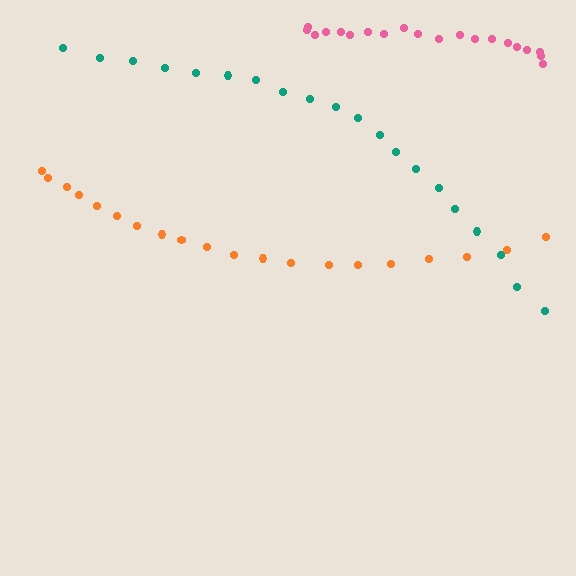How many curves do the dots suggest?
There are 3 distinct paths.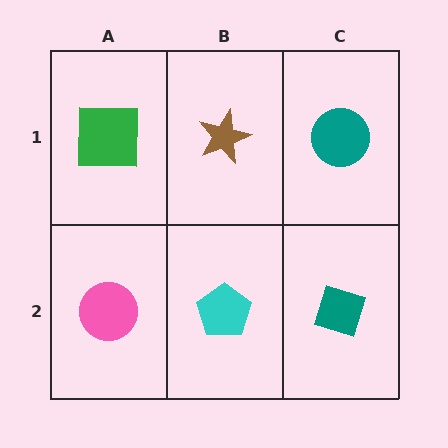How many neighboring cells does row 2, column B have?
3.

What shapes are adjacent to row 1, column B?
A cyan pentagon (row 2, column B), a green square (row 1, column A), a teal circle (row 1, column C).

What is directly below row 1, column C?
A teal diamond.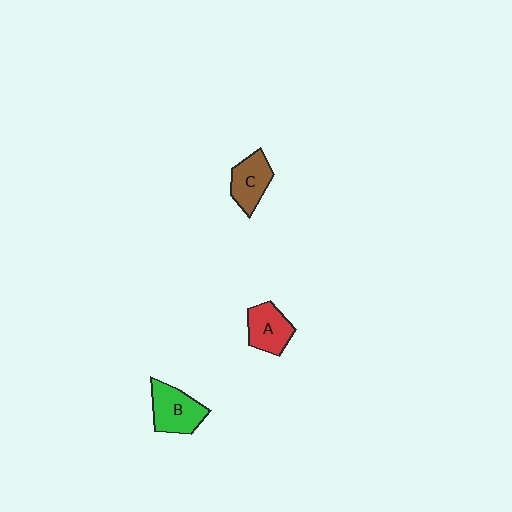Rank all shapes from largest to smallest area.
From largest to smallest: B (green), C (brown), A (red).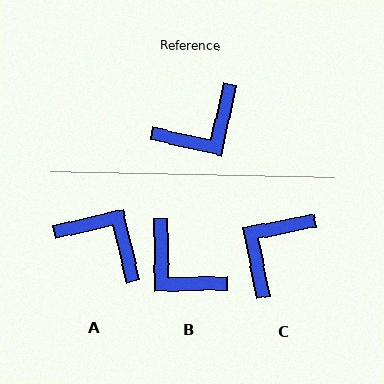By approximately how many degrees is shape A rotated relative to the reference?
Approximately 116 degrees counter-clockwise.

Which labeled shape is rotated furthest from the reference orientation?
C, about 157 degrees away.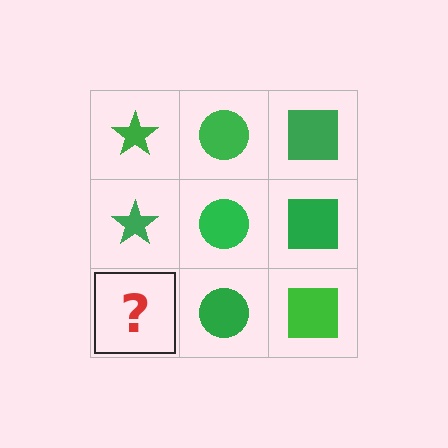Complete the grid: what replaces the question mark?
The question mark should be replaced with a green star.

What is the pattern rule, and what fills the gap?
The rule is that each column has a consistent shape. The gap should be filled with a green star.